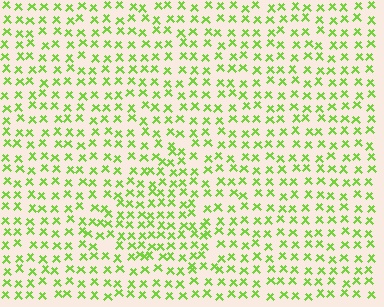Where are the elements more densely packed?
The elements are more densely packed inside the triangle boundary.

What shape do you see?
I see a triangle.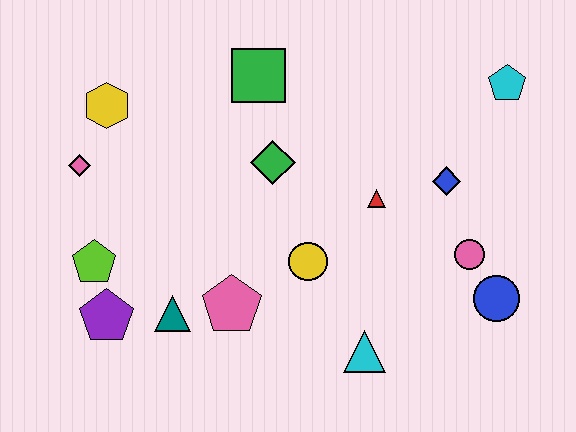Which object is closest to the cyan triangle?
The yellow circle is closest to the cyan triangle.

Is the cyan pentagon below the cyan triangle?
No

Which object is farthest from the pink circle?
The pink diamond is farthest from the pink circle.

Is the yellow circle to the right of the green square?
Yes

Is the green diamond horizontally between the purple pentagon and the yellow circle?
Yes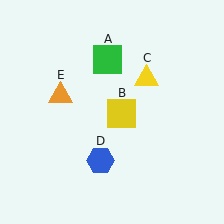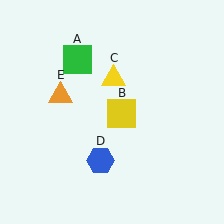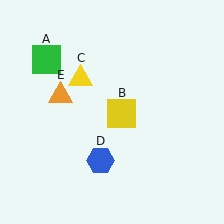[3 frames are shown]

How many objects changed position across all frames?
2 objects changed position: green square (object A), yellow triangle (object C).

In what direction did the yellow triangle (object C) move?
The yellow triangle (object C) moved left.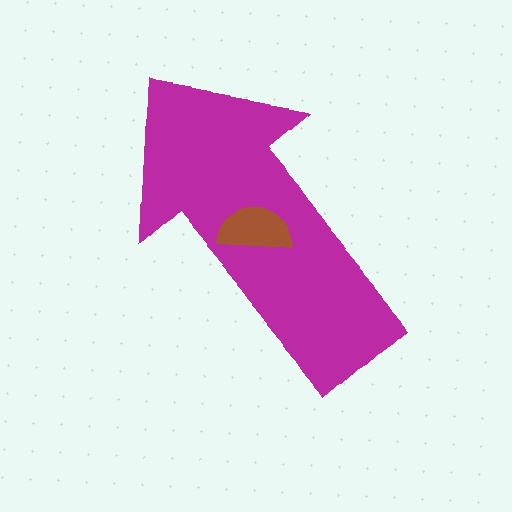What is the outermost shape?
The magenta arrow.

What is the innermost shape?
The brown semicircle.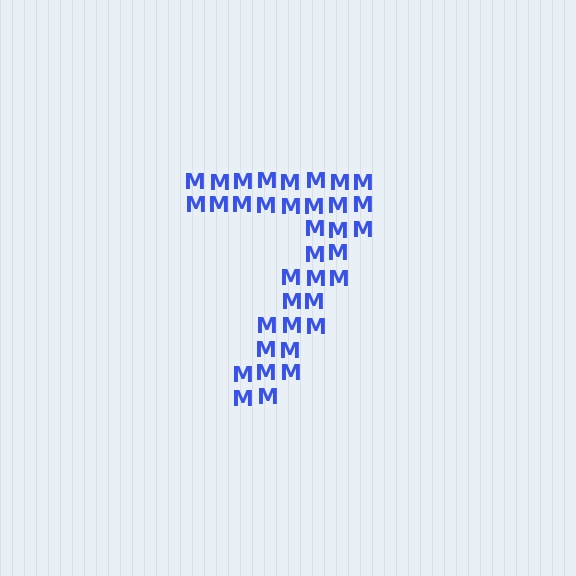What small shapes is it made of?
It is made of small letter M's.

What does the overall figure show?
The overall figure shows the digit 7.